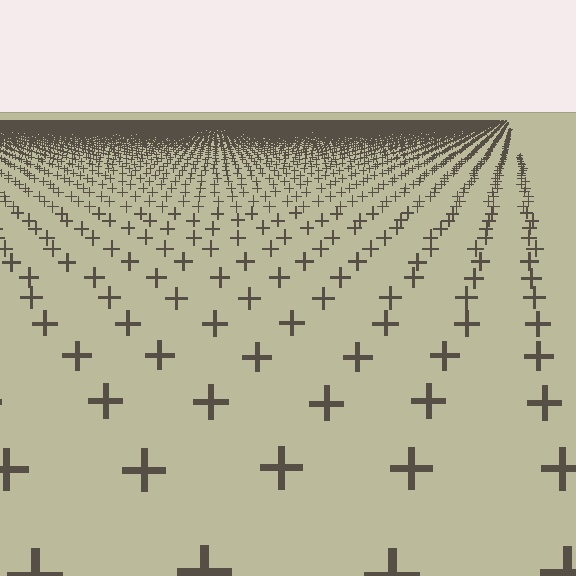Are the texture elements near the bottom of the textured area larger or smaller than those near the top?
Larger. Near the bottom, elements are closer to the viewer and appear at a bigger on-screen size.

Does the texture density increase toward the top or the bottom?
Density increases toward the top.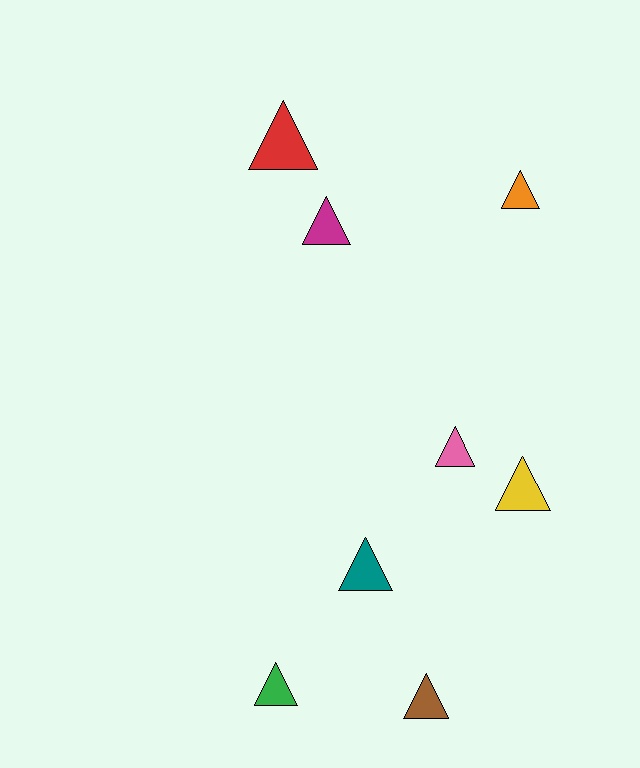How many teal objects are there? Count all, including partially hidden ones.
There is 1 teal object.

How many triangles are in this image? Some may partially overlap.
There are 8 triangles.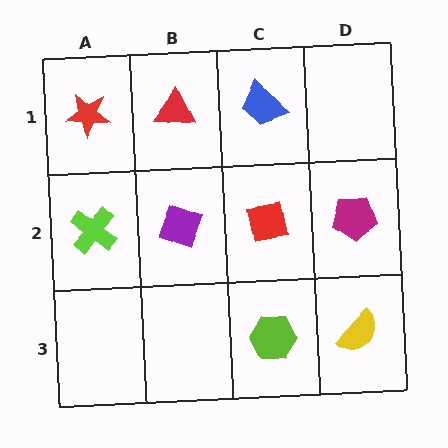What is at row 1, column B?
A red triangle.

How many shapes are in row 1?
3 shapes.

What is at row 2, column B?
A purple diamond.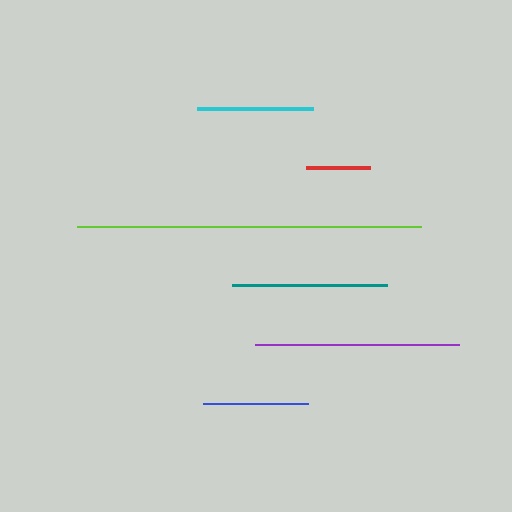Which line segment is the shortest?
The red line is the shortest at approximately 64 pixels.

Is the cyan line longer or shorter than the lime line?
The lime line is longer than the cyan line.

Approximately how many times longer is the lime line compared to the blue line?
The lime line is approximately 3.3 times the length of the blue line.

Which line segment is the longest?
The lime line is the longest at approximately 345 pixels.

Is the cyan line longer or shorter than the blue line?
The cyan line is longer than the blue line.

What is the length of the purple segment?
The purple segment is approximately 204 pixels long.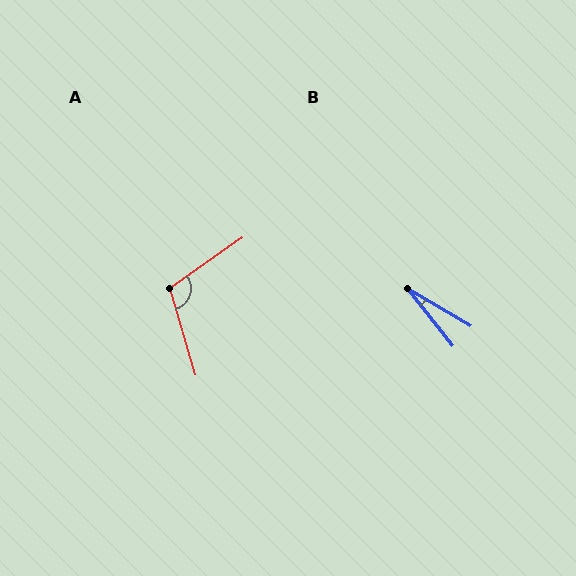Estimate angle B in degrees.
Approximately 20 degrees.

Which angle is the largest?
A, at approximately 108 degrees.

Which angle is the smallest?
B, at approximately 20 degrees.